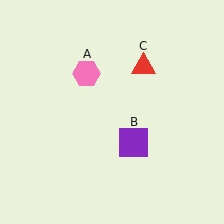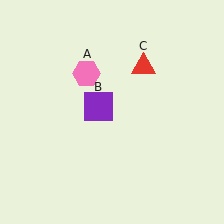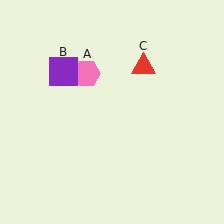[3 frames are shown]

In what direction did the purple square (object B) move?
The purple square (object B) moved up and to the left.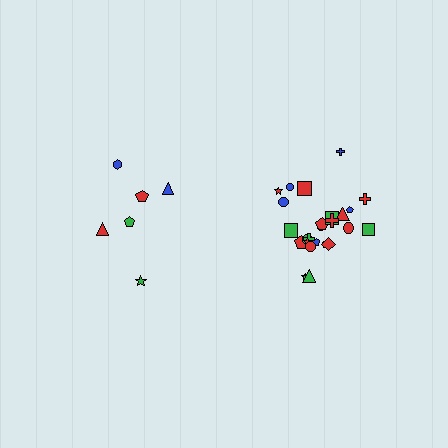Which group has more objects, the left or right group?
The right group.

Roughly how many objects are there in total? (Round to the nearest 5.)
Roughly 30 objects in total.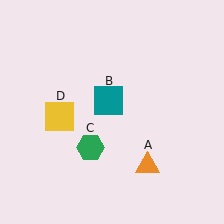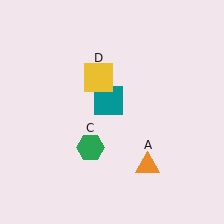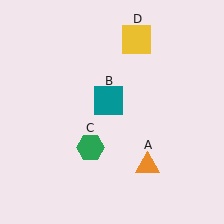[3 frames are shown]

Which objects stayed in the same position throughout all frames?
Orange triangle (object A) and teal square (object B) and green hexagon (object C) remained stationary.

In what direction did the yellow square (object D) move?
The yellow square (object D) moved up and to the right.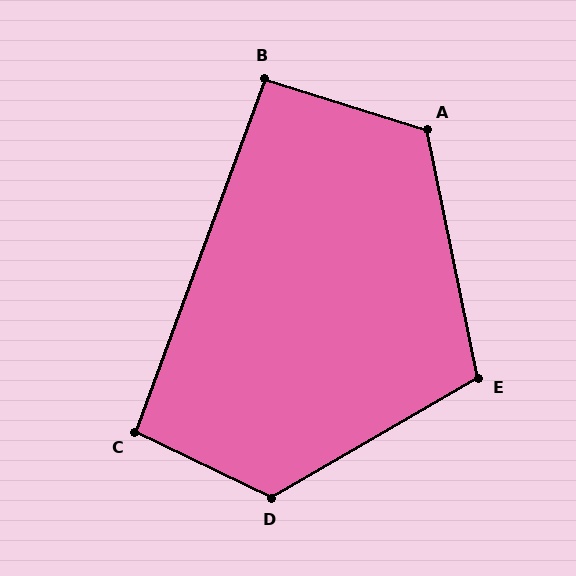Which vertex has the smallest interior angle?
B, at approximately 93 degrees.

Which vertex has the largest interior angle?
D, at approximately 124 degrees.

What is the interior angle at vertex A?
Approximately 119 degrees (obtuse).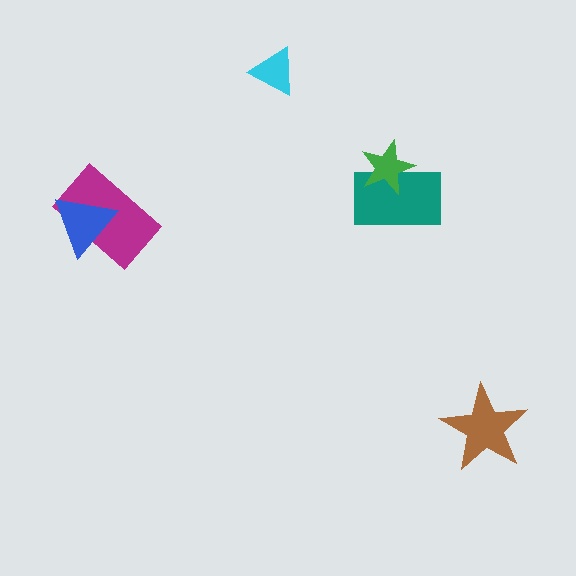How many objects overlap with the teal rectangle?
1 object overlaps with the teal rectangle.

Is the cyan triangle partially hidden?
No, no other shape covers it.